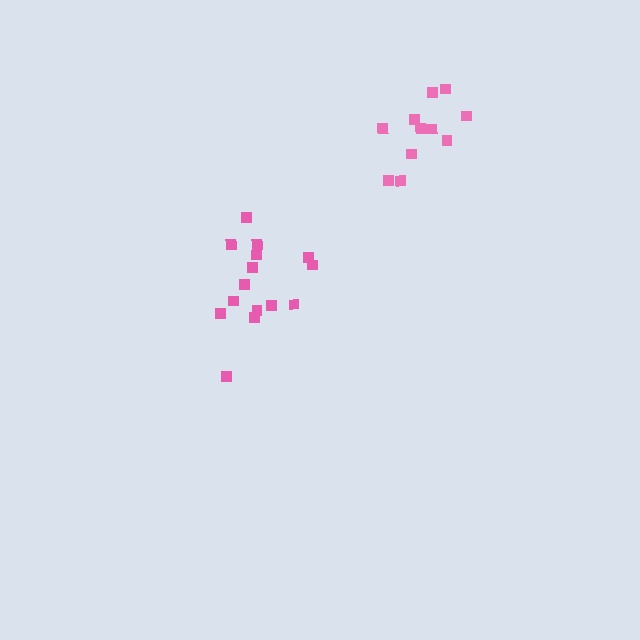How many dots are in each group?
Group 1: 11 dots, Group 2: 15 dots (26 total).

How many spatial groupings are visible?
There are 2 spatial groupings.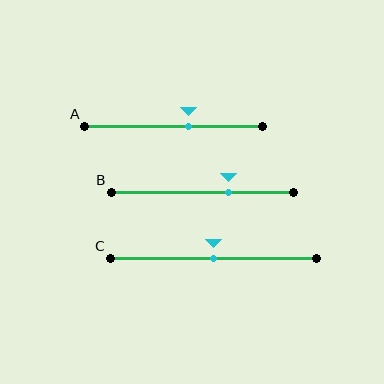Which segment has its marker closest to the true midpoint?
Segment C has its marker closest to the true midpoint.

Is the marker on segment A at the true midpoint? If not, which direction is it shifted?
No, the marker on segment A is shifted to the right by about 8% of the segment length.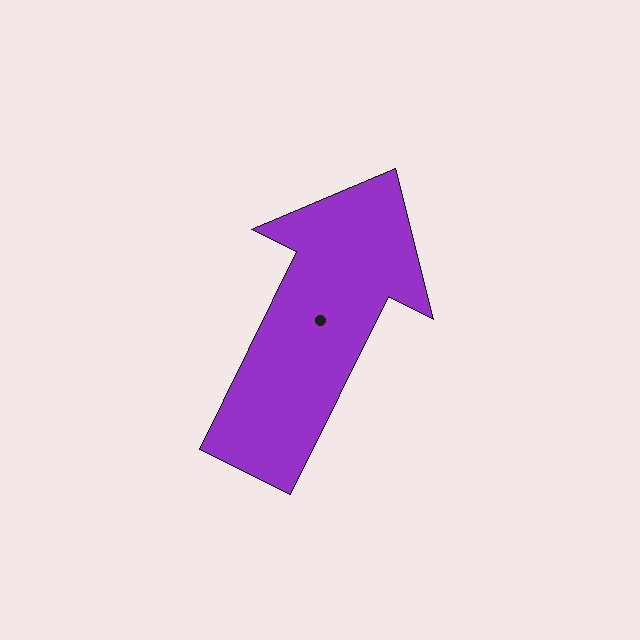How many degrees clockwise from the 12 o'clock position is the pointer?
Approximately 26 degrees.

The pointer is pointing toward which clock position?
Roughly 1 o'clock.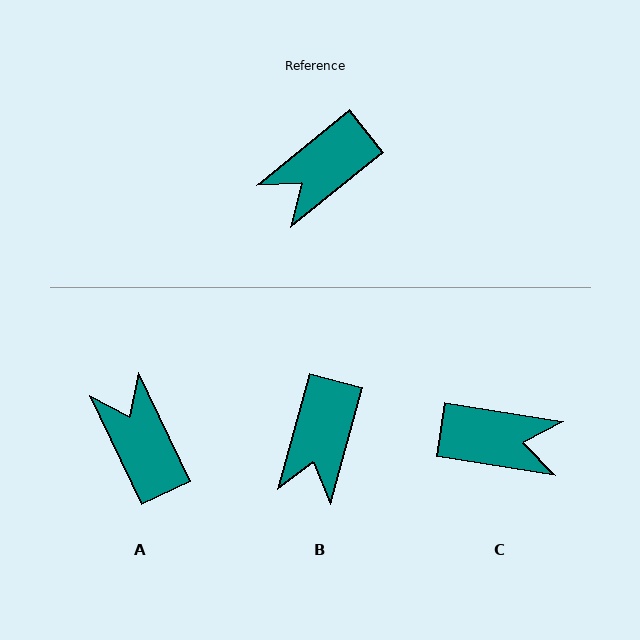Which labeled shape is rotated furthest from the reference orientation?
C, about 132 degrees away.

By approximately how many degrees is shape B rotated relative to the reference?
Approximately 36 degrees counter-clockwise.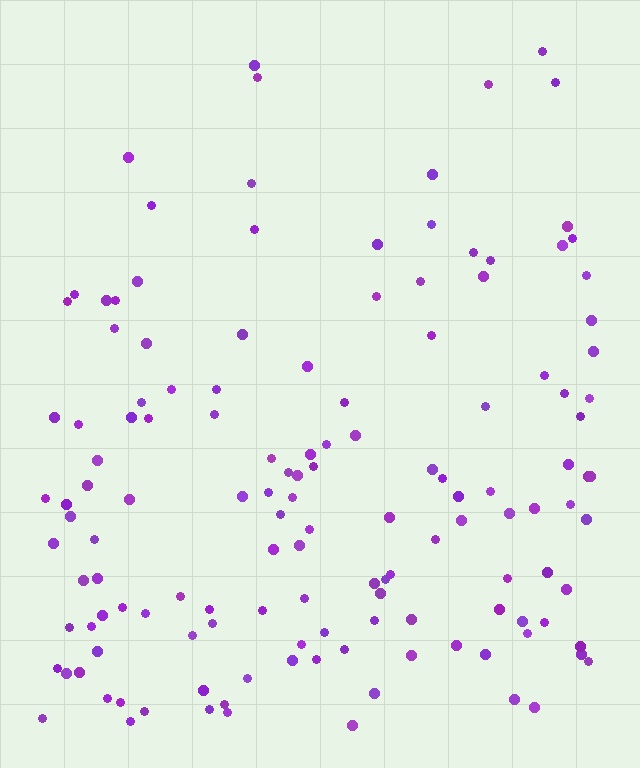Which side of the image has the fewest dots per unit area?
The top.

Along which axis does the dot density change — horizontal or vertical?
Vertical.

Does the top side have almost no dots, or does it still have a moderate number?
Still a moderate number, just noticeably fewer than the bottom.